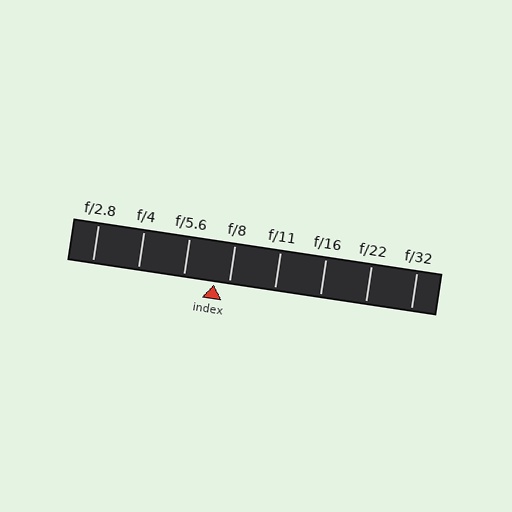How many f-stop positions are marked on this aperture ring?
There are 8 f-stop positions marked.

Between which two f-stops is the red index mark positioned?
The index mark is between f/5.6 and f/8.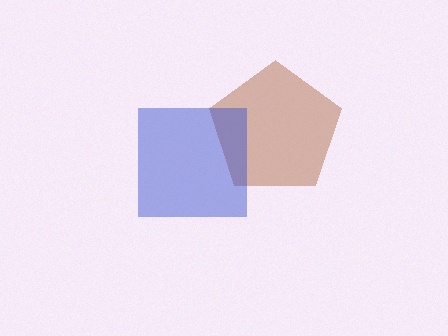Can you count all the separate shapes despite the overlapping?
Yes, there are 2 separate shapes.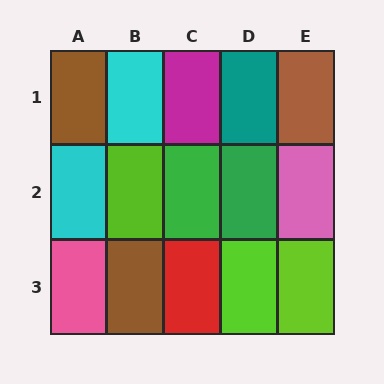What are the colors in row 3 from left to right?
Pink, brown, red, lime, lime.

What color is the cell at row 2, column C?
Green.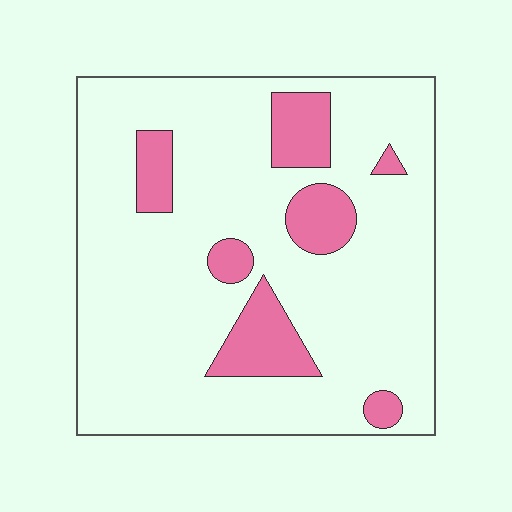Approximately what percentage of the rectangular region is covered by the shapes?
Approximately 15%.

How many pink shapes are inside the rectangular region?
7.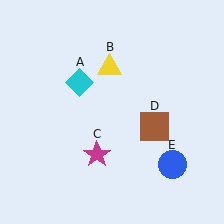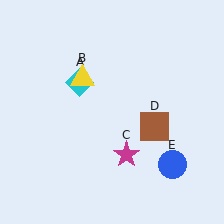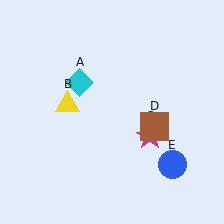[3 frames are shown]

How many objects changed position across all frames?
2 objects changed position: yellow triangle (object B), magenta star (object C).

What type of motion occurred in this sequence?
The yellow triangle (object B), magenta star (object C) rotated counterclockwise around the center of the scene.